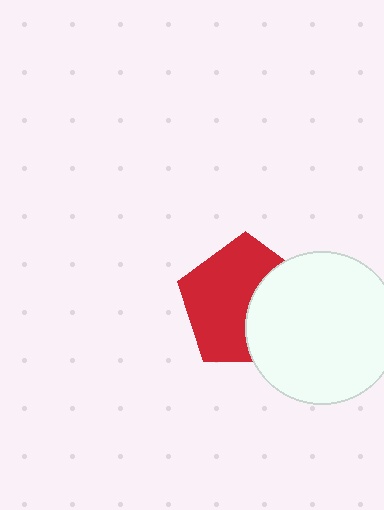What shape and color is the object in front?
The object in front is a white circle.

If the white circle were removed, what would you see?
You would see the complete red pentagon.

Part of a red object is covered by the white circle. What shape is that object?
It is a pentagon.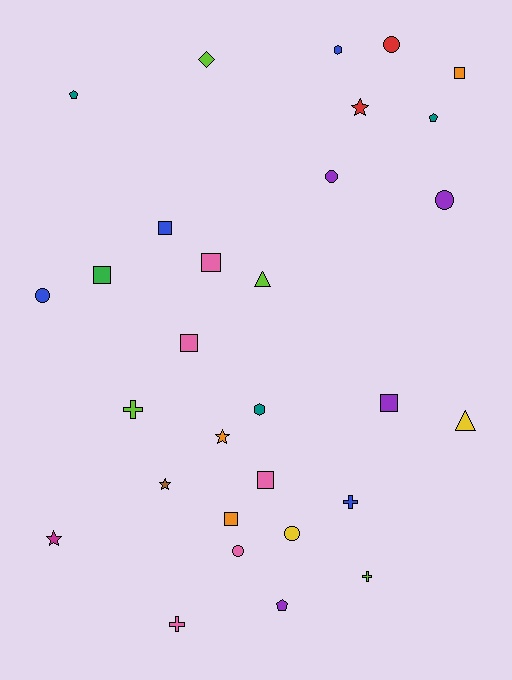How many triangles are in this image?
There are 2 triangles.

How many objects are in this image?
There are 30 objects.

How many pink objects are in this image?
There are 5 pink objects.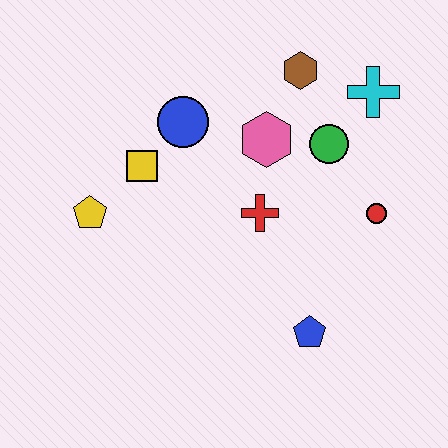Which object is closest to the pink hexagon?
The green circle is closest to the pink hexagon.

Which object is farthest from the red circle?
The yellow pentagon is farthest from the red circle.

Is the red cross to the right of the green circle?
No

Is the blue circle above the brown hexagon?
No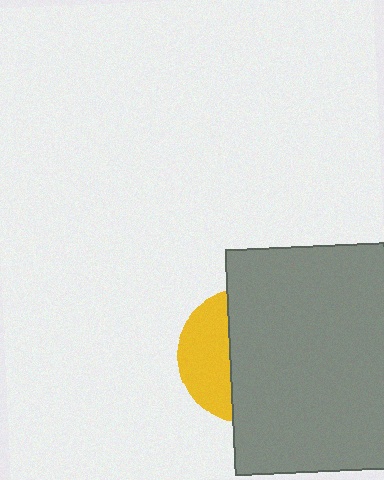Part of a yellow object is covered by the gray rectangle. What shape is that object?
It is a circle.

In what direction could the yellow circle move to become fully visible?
The yellow circle could move left. That would shift it out from behind the gray rectangle entirely.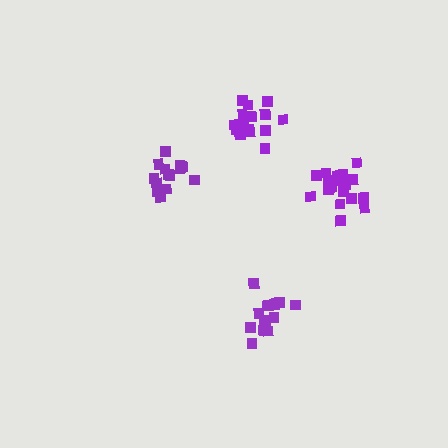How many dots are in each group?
Group 1: 19 dots, Group 2: 18 dots, Group 3: 14 dots, Group 4: 15 dots (66 total).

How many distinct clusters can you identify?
There are 4 distinct clusters.